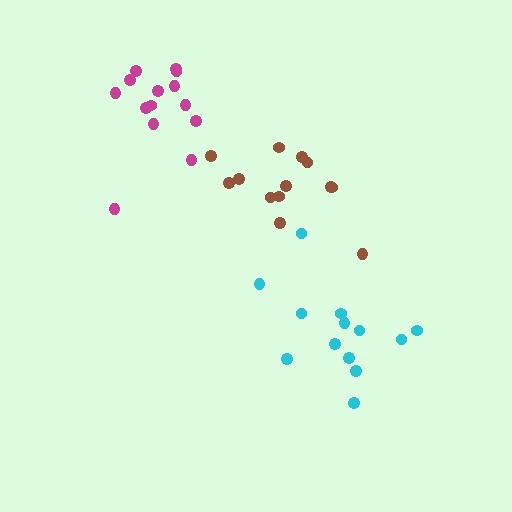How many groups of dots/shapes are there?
There are 3 groups.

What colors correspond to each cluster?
The clusters are colored: brown, magenta, cyan.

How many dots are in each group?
Group 1: 13 dots, Group 2: 14 dots, Group 3: 13 dots (40 total).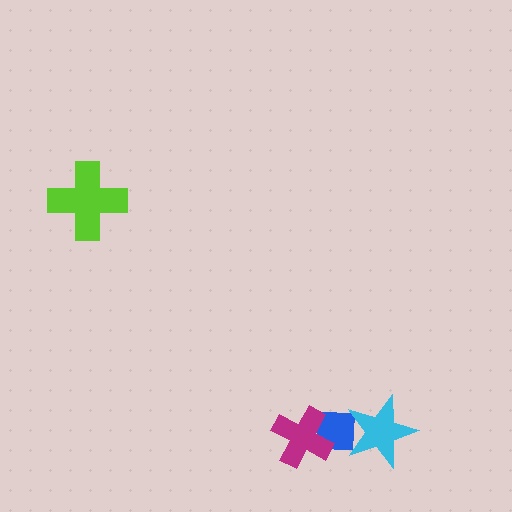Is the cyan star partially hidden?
No, no other shape covers it.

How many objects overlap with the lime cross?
0 objects overlap with the lime cross.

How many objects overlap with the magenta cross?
1 object overlaps with the magenta cross.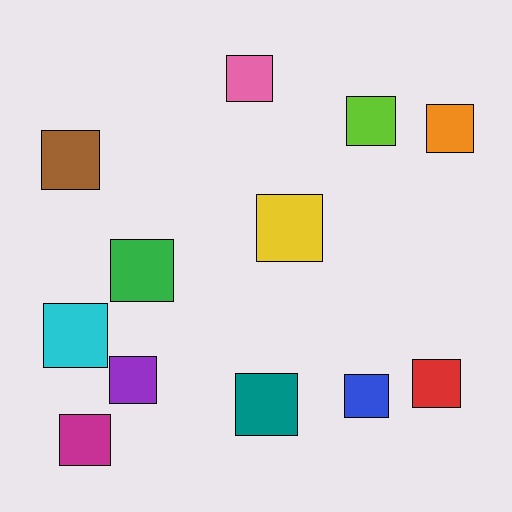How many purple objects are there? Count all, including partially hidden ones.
There is 1 purple object.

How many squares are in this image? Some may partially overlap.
There are 12 squares.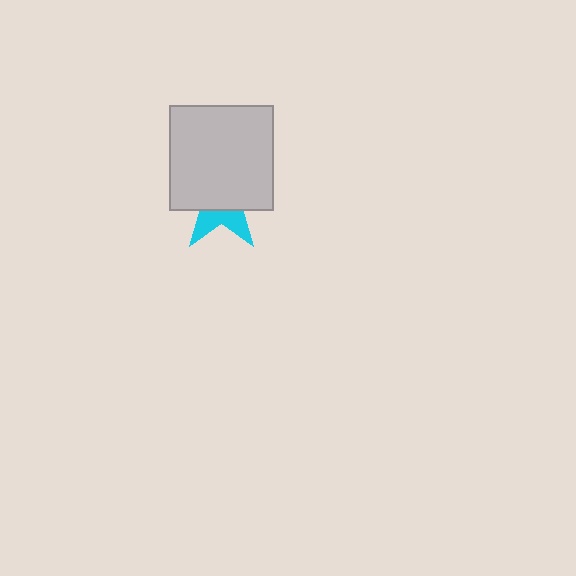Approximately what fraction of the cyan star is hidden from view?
Roughly 66% of the cyan star is hidden behind the light gray square.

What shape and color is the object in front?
The object in front is a light gray square.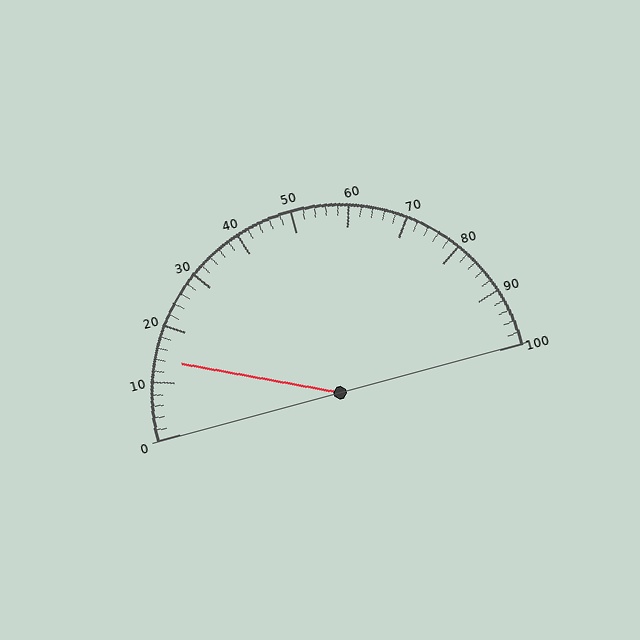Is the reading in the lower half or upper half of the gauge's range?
The reading is in the lower half of the range (0 to 100).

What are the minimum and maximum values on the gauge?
The gauge ranges from 0 to 100.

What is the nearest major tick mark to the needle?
The nearest major tick mark is 10.